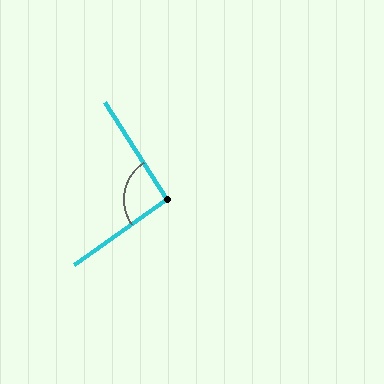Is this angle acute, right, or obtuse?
It is approximately a right angle.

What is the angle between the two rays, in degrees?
Approximately 93 degrees.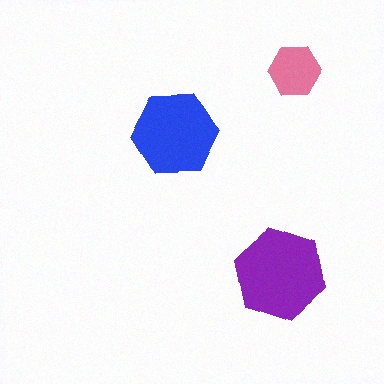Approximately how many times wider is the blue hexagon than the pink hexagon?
About 1.5 times wider.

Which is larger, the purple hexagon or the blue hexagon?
The purple one.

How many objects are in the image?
There are 3 objects in the image.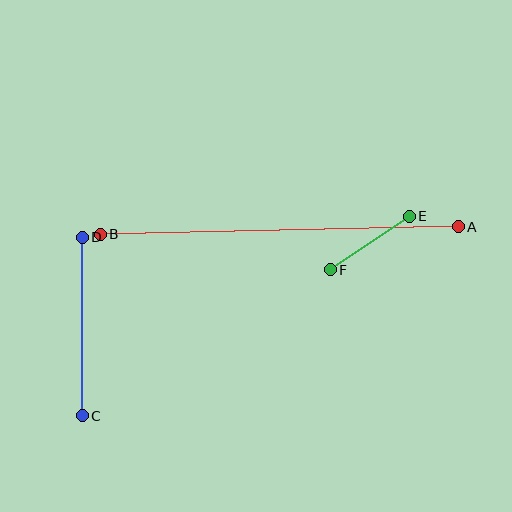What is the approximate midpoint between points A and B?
The midpoint is at approximately (279, 231) pixels.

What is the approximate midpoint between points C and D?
The midpoint is at approximately (82, 327) pixels.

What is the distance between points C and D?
The distance is approximately 178 pixels.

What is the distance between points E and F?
The distance is approximately 96 pixels.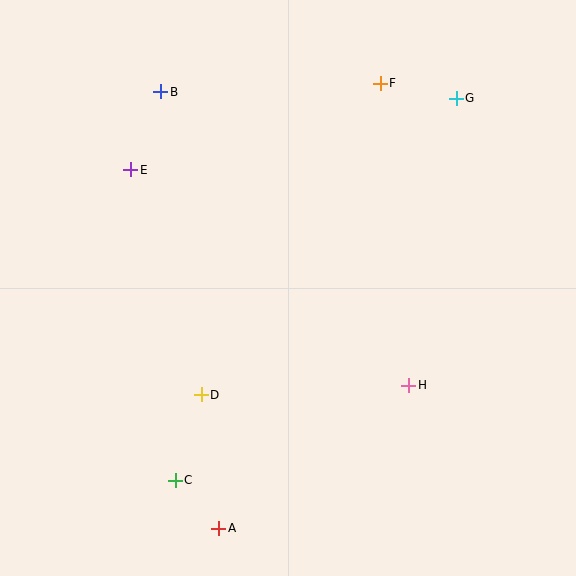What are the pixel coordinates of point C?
Point C is at (175, 480).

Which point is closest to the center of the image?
Point D at (201, 395) is closest to the center.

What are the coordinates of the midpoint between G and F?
The midpoint between G and F is at (418, 91).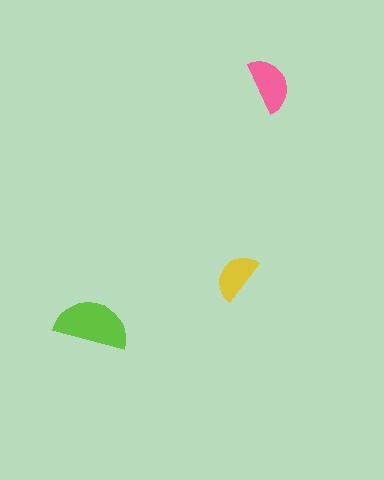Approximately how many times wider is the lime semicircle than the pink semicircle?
About 1.5 times wider.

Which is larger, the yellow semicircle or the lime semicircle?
The lime one.